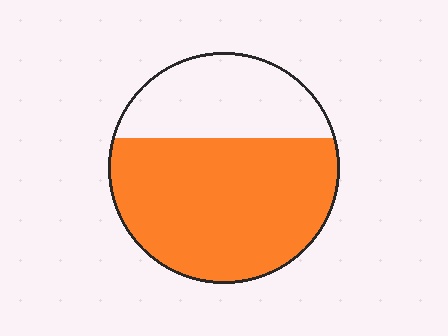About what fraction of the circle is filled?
About two thirds (2/3).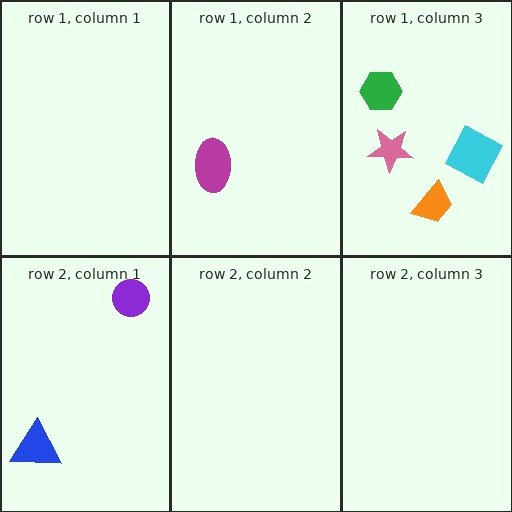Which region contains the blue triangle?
The row 2, column 1 region.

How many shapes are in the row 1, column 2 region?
1.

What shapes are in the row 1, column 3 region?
The cyan square, the pink star, the green hexagon, the orange trapezoid.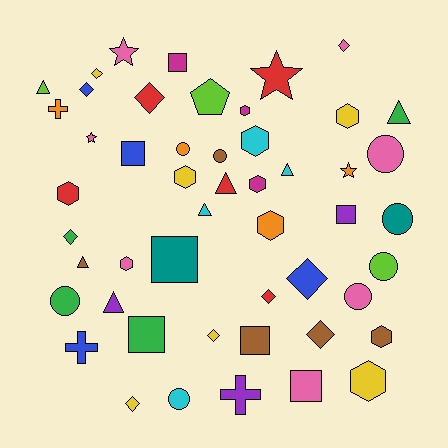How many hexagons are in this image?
There are 10 hexagons.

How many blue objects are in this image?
There are 4 blue objects.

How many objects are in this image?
There are 50 objects.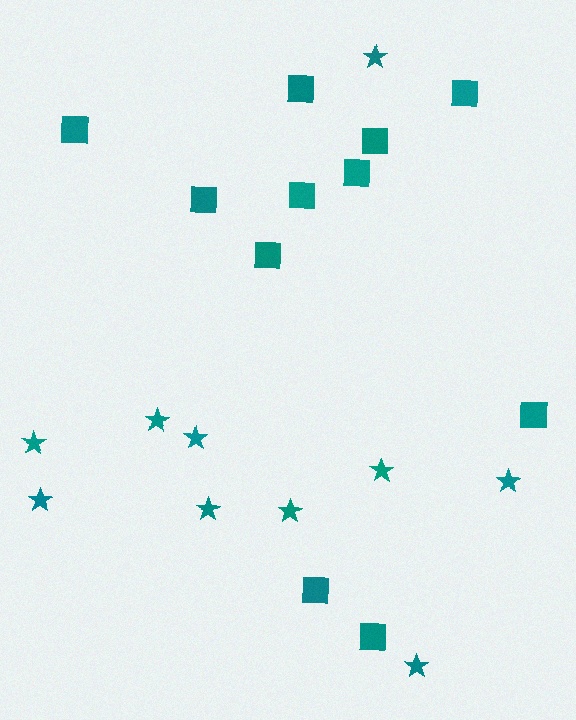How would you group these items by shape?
There are 2 groups: one group of stars (10) and one group of squares (11).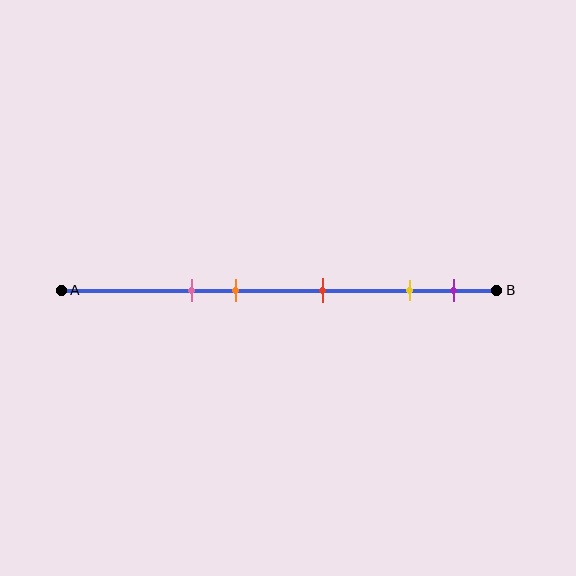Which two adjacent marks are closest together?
The yellow and purple marks are the closest adjacent pair.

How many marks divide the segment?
There are 5 marks dividing the segment.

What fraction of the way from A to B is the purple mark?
The purple mark is approximately 90% (0.9) of the way from A to B.